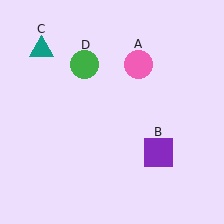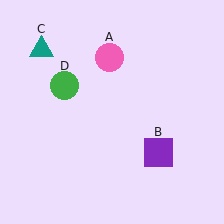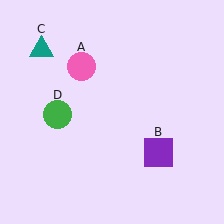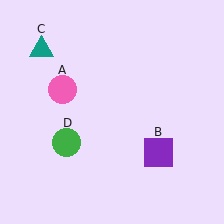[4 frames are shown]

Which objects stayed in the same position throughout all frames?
Purple square (object B) and teal triangle (object C) remained stationary.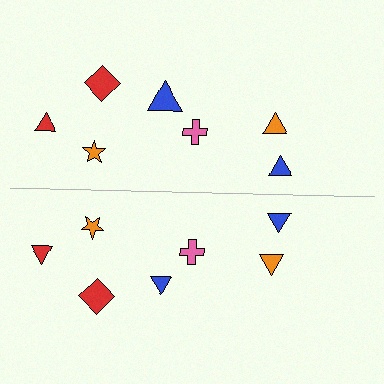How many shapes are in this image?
There are 14 shapes in this image.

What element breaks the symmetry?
The blue triangle on the bottom side has a different size than its mirror counterpart.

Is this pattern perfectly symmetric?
No, the pattern is not perfectly symmetric. The blue triangle on the bottom side has a different size than its mirror counterpart.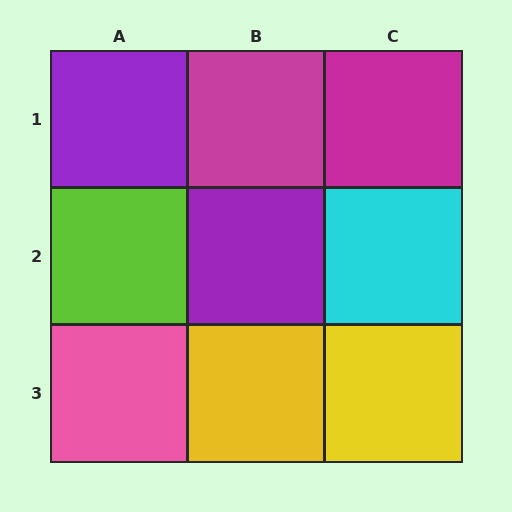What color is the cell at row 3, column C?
Yellow.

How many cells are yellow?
2 cells are yellow.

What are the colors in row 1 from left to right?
Purple, magenta, magenta.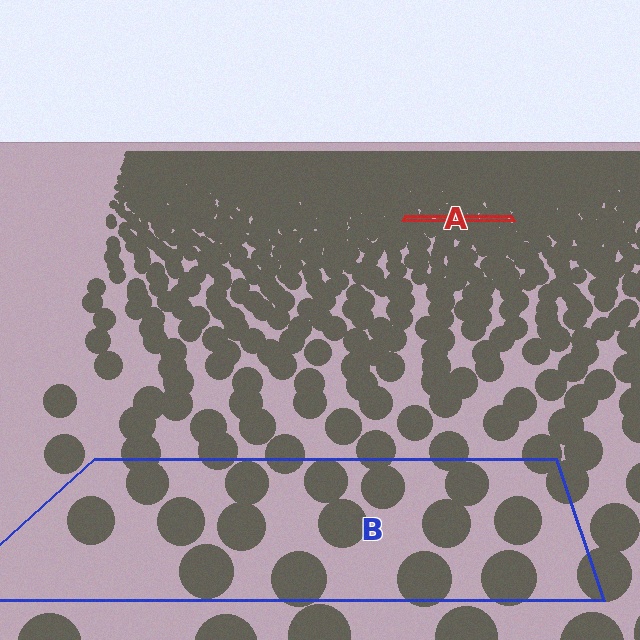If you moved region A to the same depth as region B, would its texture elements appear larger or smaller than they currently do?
They would appear larger. At a closer depth, the same texture elements are projected at a bigger on-screen size.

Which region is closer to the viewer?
Region B is closer. The texture elements there are larger and more spread out.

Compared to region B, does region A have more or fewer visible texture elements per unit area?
Region A has more texture elements per unit area — they are packed more densely because it is farther away.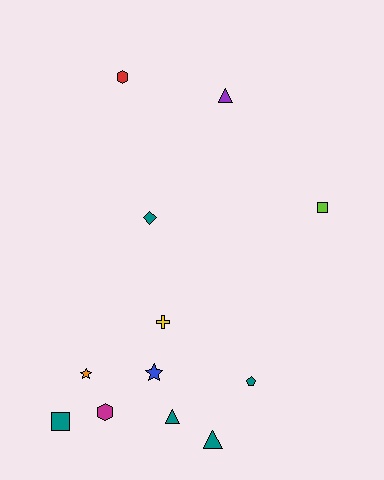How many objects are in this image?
There are 12 objects.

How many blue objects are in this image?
There is 1 blue object.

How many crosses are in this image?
There is 1 cross.